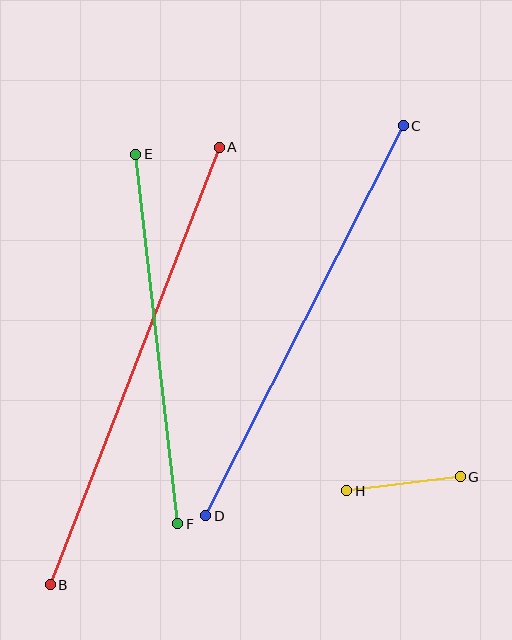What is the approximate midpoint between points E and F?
The midpoint is at approximately (157, 339) pixels.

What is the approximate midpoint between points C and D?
The midpoint is at approximately (304, 321) pixels.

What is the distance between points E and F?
The distance is approximately 372 pixels.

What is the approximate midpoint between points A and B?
The midpoint is at approximately (135, 366) pixels.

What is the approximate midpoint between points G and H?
The midpoint is at approximately (403, 484) pixels.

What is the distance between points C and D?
The distance is approximately 437 pixels.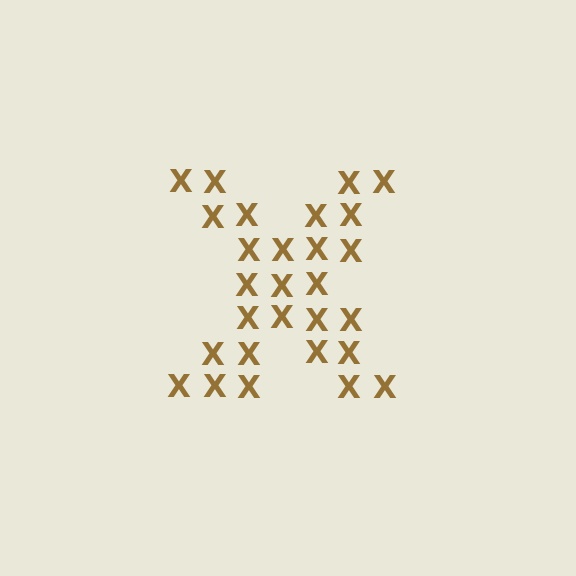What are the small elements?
The small elements are letter X's.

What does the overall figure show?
The overall figure shows the letter X.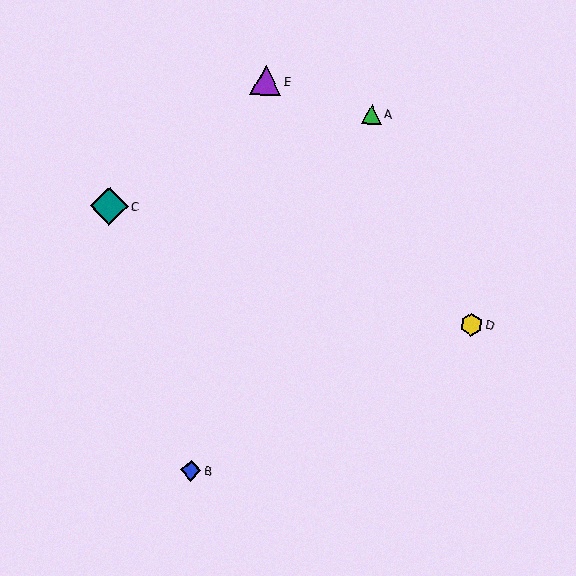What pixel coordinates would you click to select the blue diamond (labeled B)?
Click at (191, 471) to select the blue diamond B.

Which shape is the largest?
The teal diamond (labeled C) is the largest.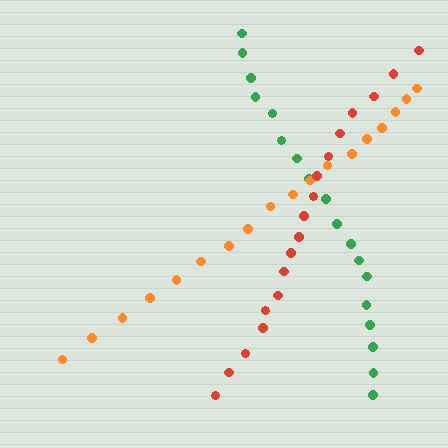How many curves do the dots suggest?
There are 3 distinct paths.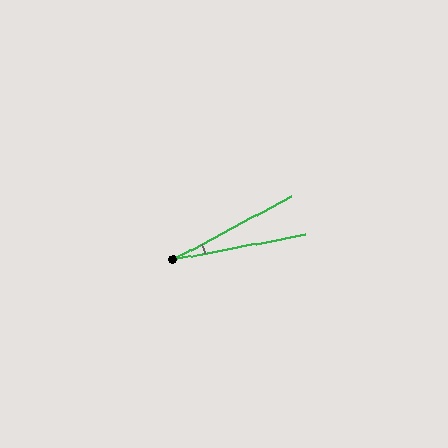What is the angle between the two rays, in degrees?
Approximately 17 degrees.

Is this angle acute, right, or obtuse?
It is acute.